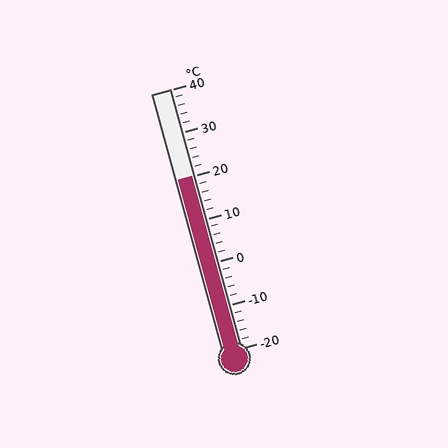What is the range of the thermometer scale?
The thermometer scale ranges from -20°C to 40°C.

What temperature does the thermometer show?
The thermometer shows approximately 20°C.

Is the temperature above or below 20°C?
The temperature is at 20°C.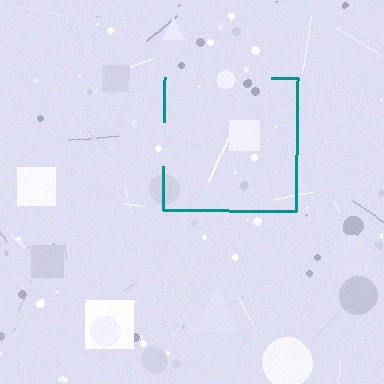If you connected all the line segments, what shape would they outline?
They would outline a square.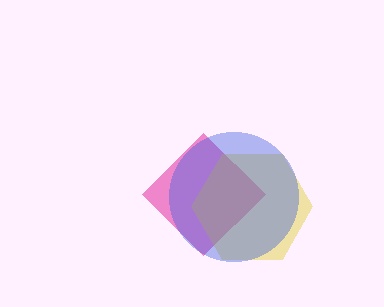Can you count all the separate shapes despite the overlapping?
Yes, there are 3 separate shapes.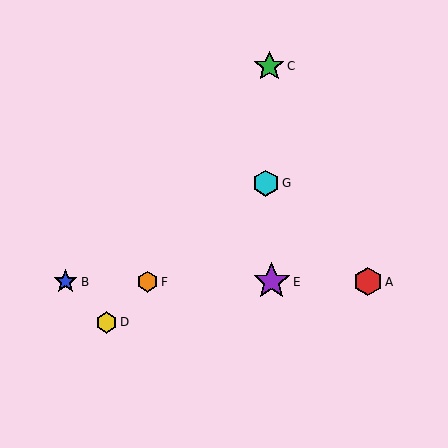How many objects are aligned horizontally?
4 objects (A, B, E, F) are aligned horizontally.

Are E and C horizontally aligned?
No, E is at y≈282 and C is at y≈66.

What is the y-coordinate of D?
Object D is at y≈322.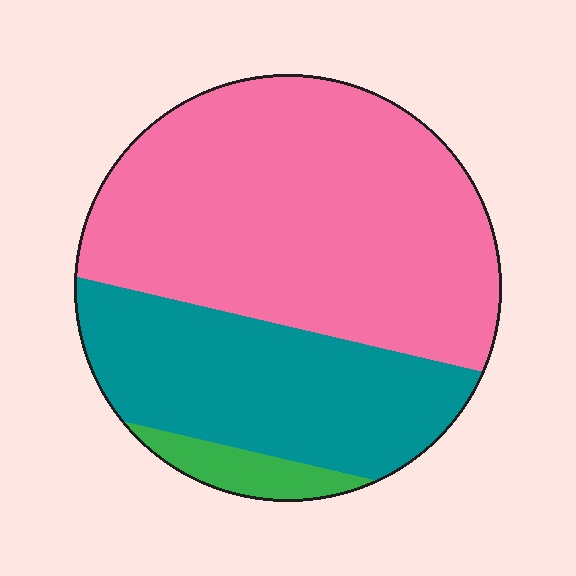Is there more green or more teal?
Teal.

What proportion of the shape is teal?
Teal covers roughly 35% of the shape.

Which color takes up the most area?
Pink, at roughly 60%.